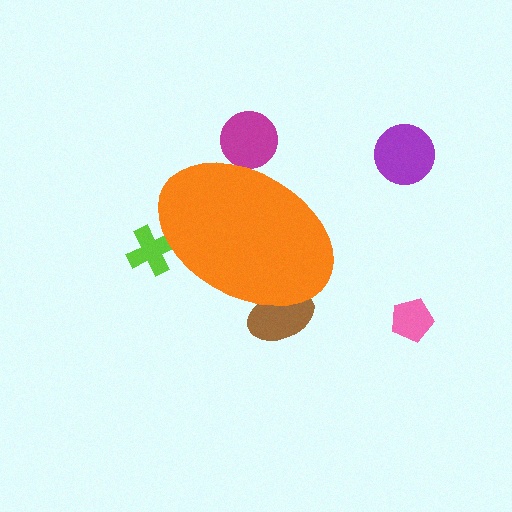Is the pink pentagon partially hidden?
No, the pink pentagon is fully visible.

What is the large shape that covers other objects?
An orange ellipse.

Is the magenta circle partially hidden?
Yes, the magenta circle is partially hidden behind the orange ellipse.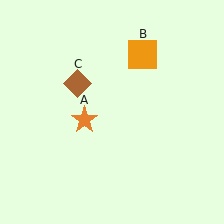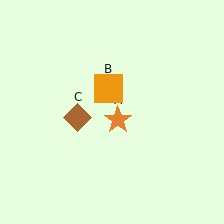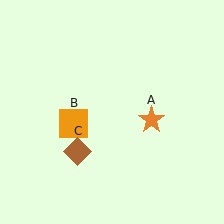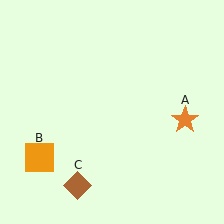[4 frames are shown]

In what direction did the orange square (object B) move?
The orange square (object B) moved down and to the left.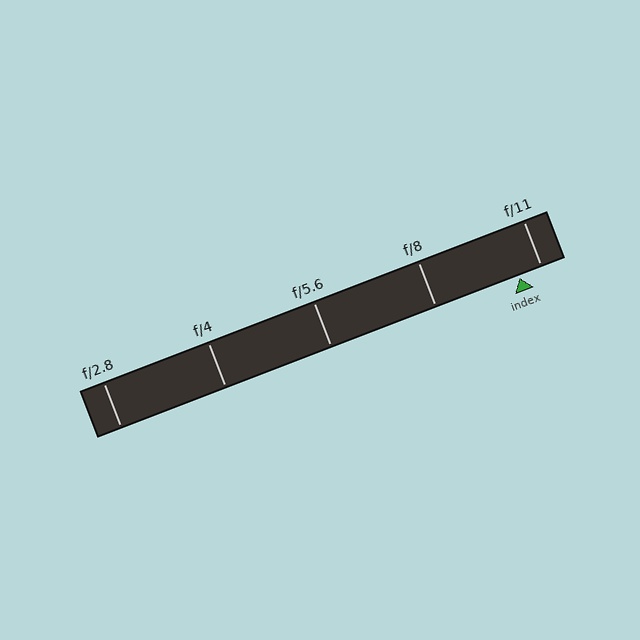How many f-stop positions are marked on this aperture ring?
There are 5 f-stop positions marked.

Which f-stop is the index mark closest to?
The index mark is closest to f/11.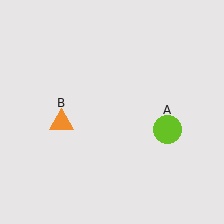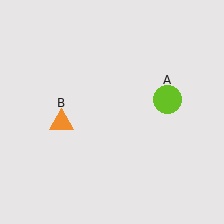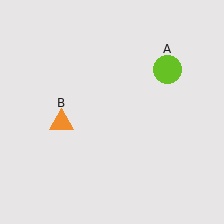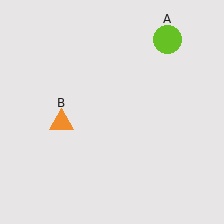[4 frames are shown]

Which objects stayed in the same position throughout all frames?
Orange triangle (object B) remained stationary.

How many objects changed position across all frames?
1 object changed position: lime circle (object A).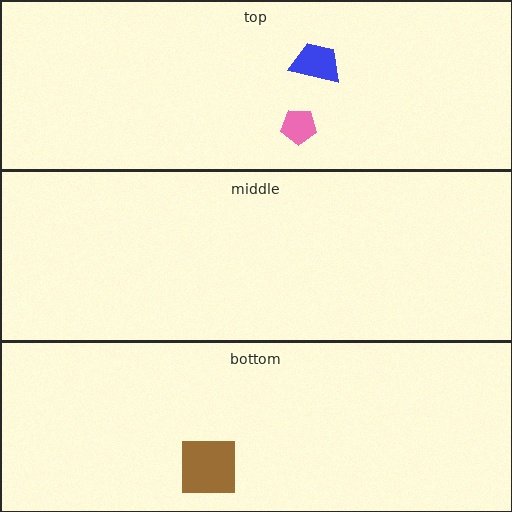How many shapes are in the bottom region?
1.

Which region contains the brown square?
The bottom region.